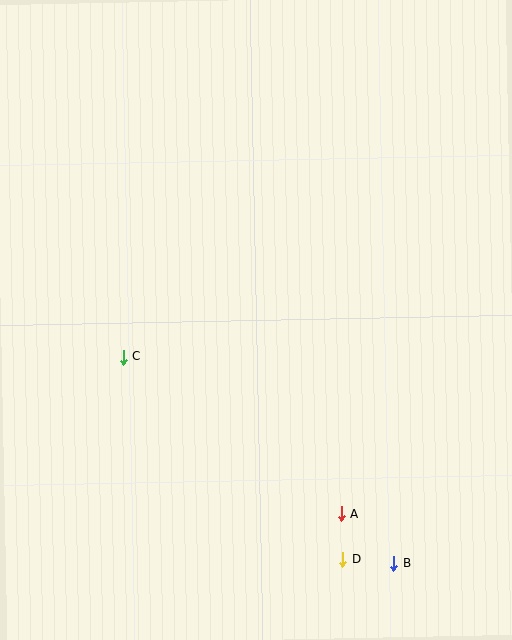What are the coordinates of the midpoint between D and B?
The midpoint between D and B is at (368, 561).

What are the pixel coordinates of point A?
Point A is at (341, 514).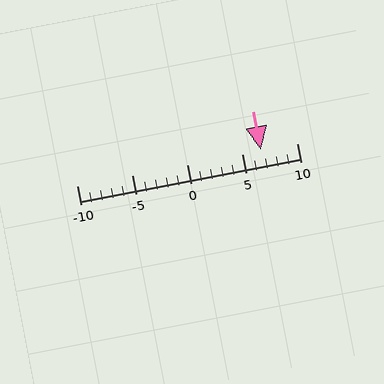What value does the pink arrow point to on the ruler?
The pink arrow points to approximately 7.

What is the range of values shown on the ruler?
The ruler shows values from -10 to 10.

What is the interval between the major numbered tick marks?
The major tick marks are spaced 5 units apart.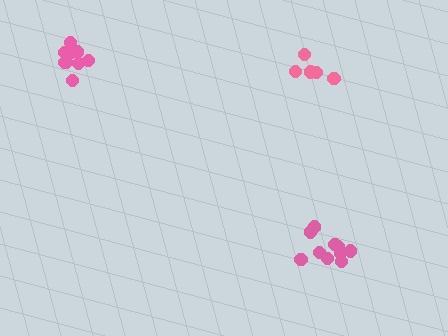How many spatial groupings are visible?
There are 3 spatial groupings.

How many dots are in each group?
Group 1: 10 dots, Group 2: 6 dots, Group 3: 9 dots (25 total).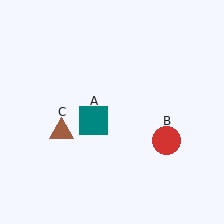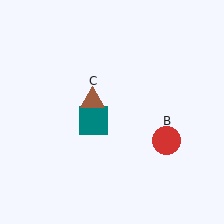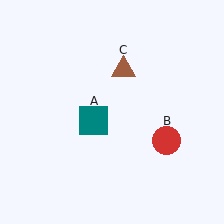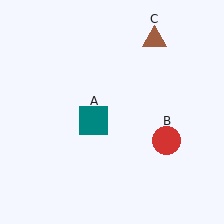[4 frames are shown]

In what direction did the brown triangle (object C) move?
The brown triangle (object C) moved up and to the right.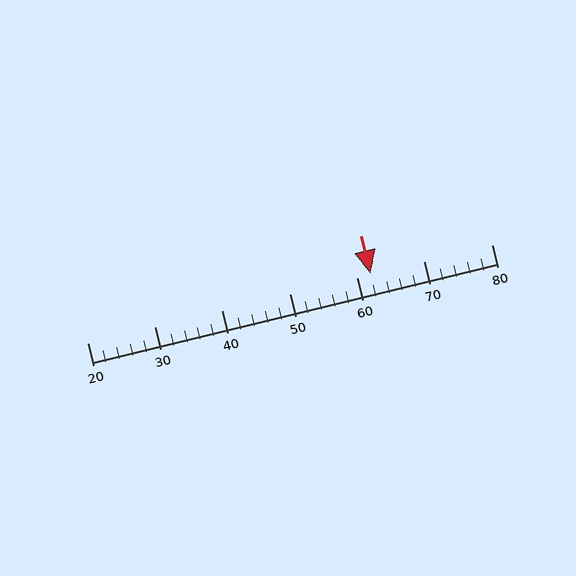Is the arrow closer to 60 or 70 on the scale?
The arrow is closer to 60.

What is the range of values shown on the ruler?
The ruler shows values from 20 to 80.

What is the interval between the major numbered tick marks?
The major tick marks are spaced 10 units apart.